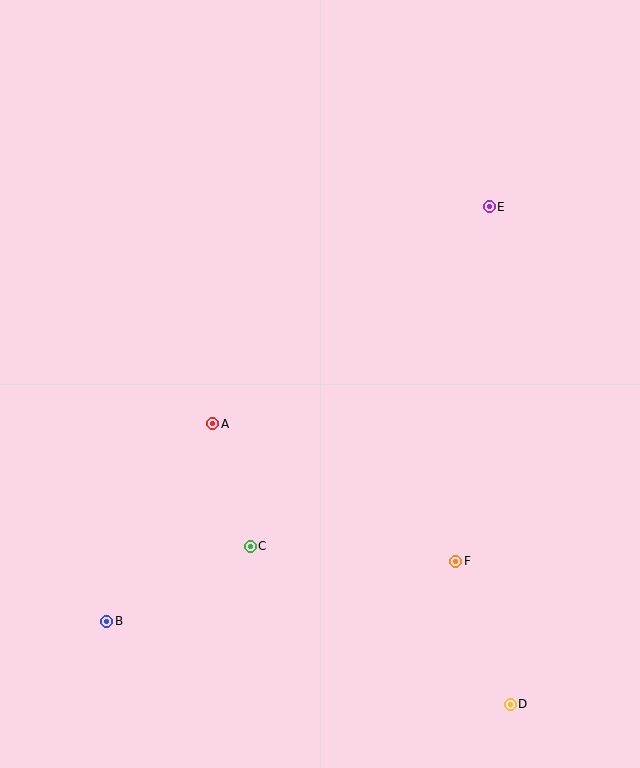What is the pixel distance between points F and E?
The distance between F and E is 356 pixels.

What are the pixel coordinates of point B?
Point B is at (107, 621).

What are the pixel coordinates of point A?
Point A is at (213, 424).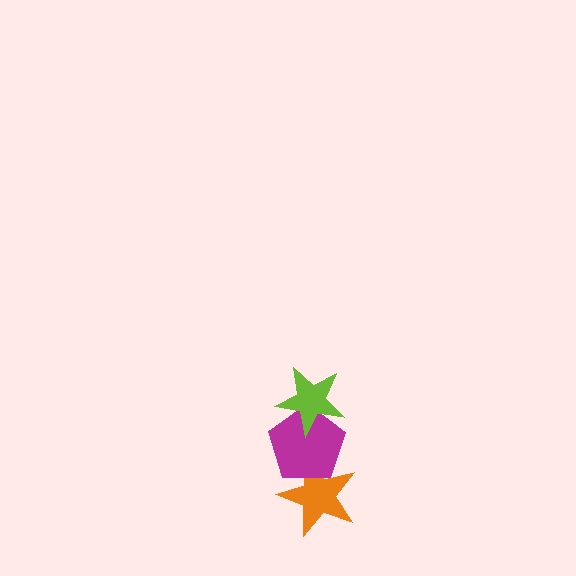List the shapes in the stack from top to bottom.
From top to bottom: the lime star, the magenta pentagon, the orange star.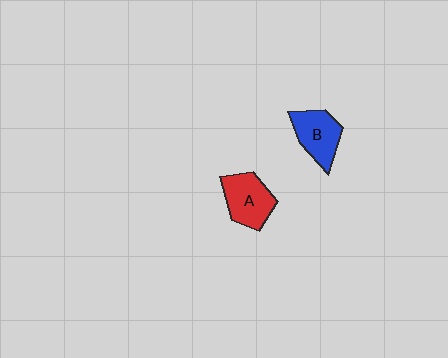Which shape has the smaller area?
Shape B (blue).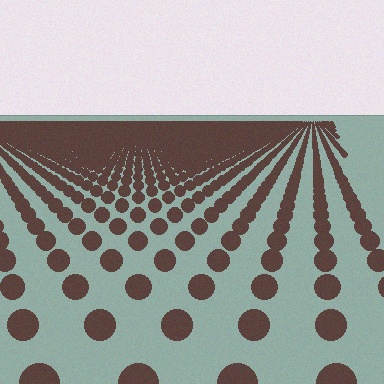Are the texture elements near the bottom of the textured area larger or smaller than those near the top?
Larger. Near the bottom, elements are closer to the viewer and appear at a bigger on-screen size.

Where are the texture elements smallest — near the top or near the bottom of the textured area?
Near the top.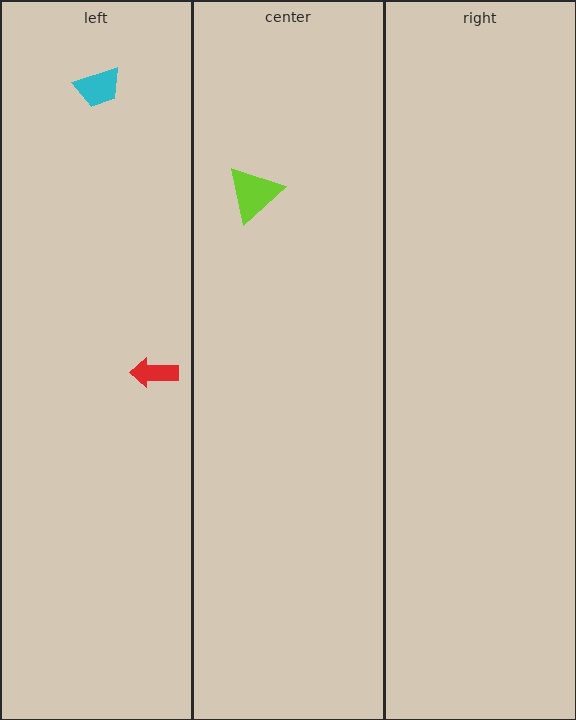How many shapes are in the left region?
2.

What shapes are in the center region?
The lime triangle.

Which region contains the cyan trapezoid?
The left region.